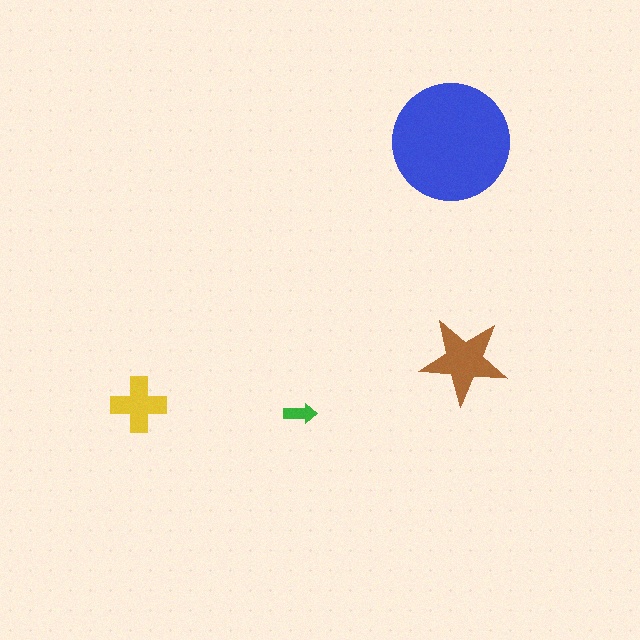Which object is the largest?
The blue circle.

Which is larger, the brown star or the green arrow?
The brown star.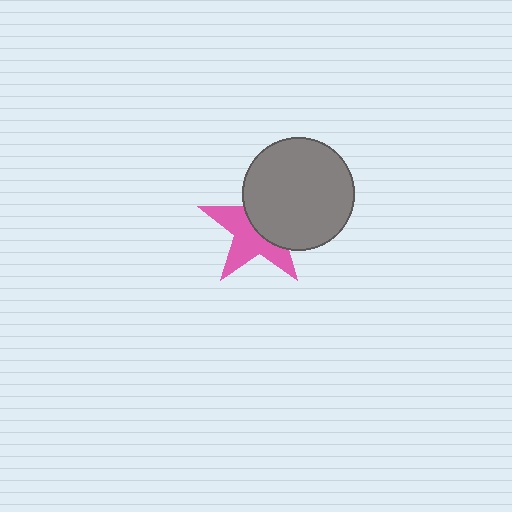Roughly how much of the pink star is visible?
About half of it is visible (roughly 51%).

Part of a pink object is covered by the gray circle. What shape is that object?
It is a star.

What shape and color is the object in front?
The object in front is a gray circle.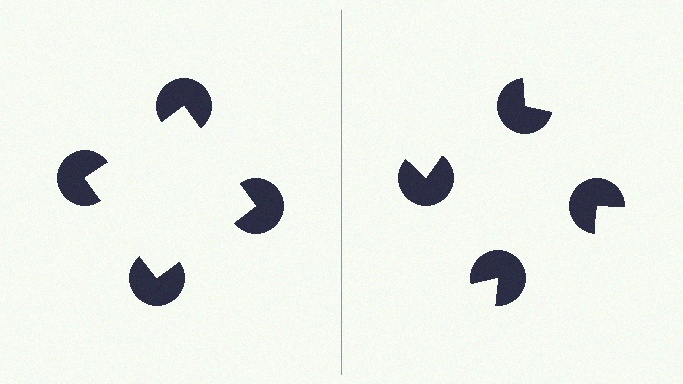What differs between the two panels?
The pac-man discs are positioned identically on both sides; only the wedge orientations differ. On the left they align to a square; on the right they are misaligned.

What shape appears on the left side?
An illusory square.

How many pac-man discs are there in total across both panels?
8 — 4 on each side.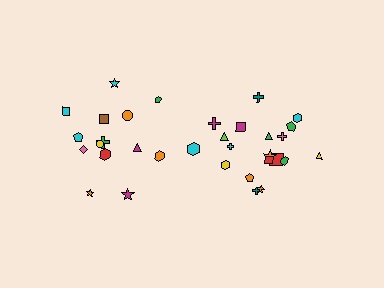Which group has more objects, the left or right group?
The right group.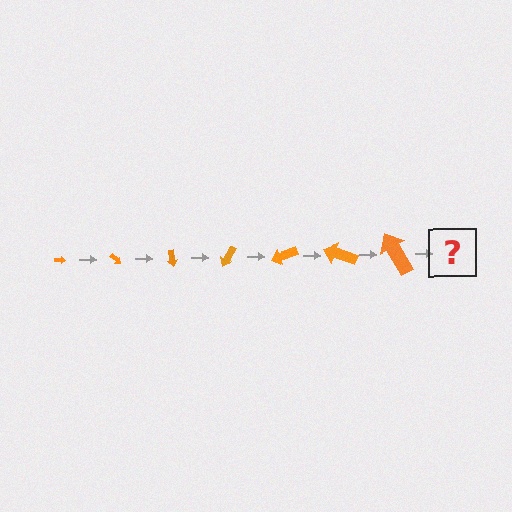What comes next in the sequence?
The next element should be an arrow, larger than the previous one and rotated 280 degrees from the start.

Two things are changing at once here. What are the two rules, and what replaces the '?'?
The two rules are that the arrow grows larger each step and it rotates 40 degrees each step. The '?' should be an arrow, larger than the previous one and rotated 280 degrees from the start.